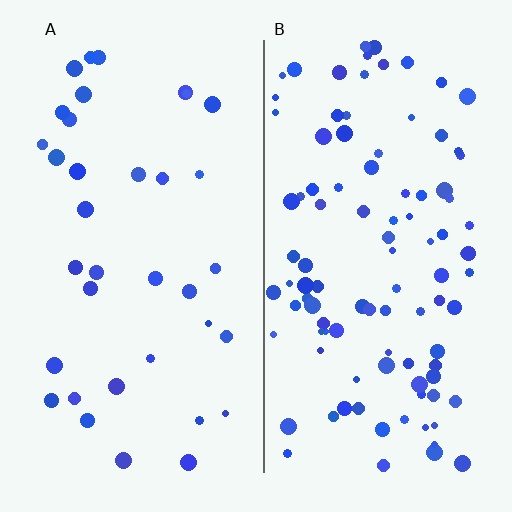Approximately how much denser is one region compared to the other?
Approximately 2.9× — region B over region A.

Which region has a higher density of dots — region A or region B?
B (the right).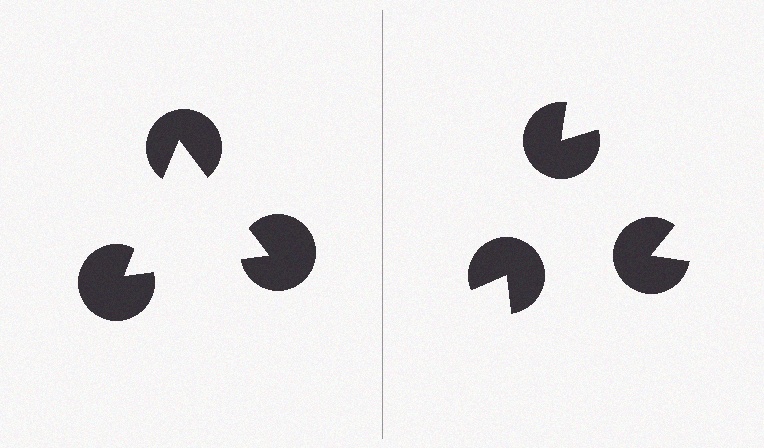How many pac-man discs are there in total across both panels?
6 — 3 on each side.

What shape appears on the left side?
An illusory triangle.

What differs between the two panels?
The pac-man discs are positioned identically on both sides; only the wedge orientations differ. On the left they align to a triangle; on the right they are misaligned.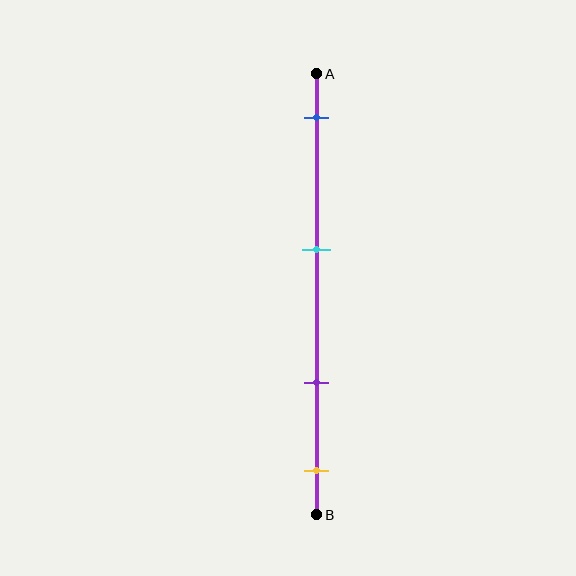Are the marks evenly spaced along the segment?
No, the marks are not evenly spaced.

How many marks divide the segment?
There are 4 marks dividing the segment.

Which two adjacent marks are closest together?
The purple and yellow marks are the closest adjacent pair.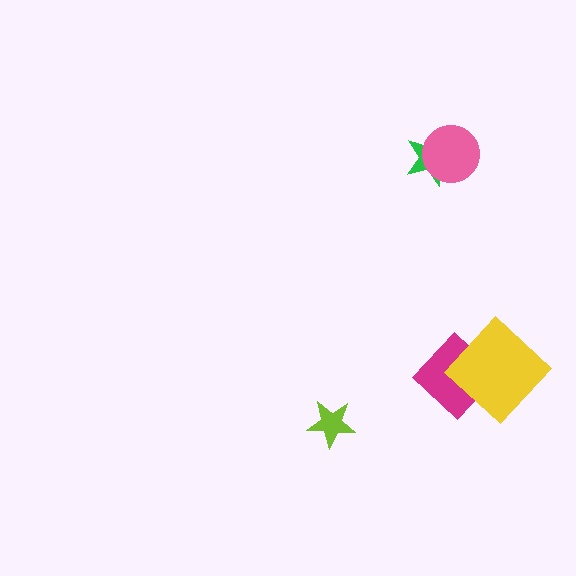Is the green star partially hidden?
Yes, it is partially covered by another shape.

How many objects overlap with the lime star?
0 objects overlap with the lime star.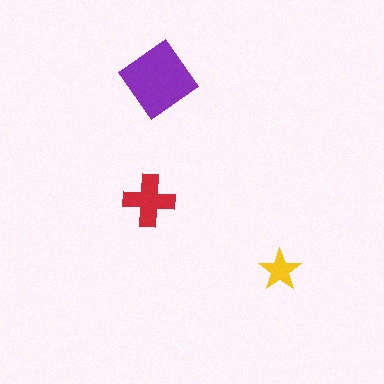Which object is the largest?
The purple diamond.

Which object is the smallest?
The yellow star.